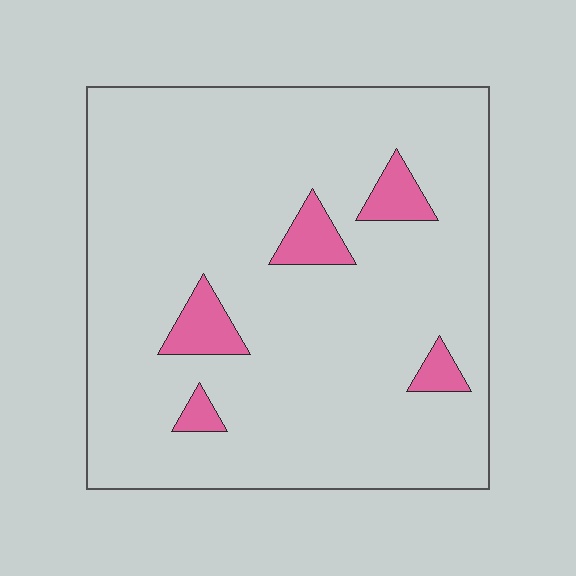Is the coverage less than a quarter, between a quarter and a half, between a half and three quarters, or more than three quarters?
Less than a quarter.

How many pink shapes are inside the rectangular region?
5.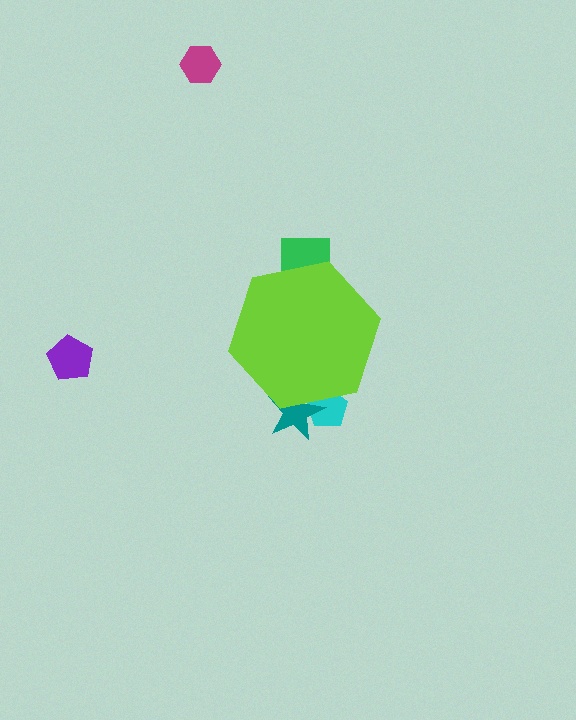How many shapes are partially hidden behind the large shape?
3 shapes are partially hidden.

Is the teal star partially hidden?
Yes, the teal star is partially hidden behind the lime hexagon.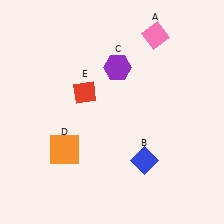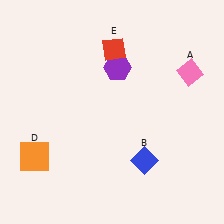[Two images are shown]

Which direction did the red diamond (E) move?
The red diamond (E) moved up.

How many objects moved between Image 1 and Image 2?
3 objects moved between the two images.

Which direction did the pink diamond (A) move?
The pink diamond (A) moved down.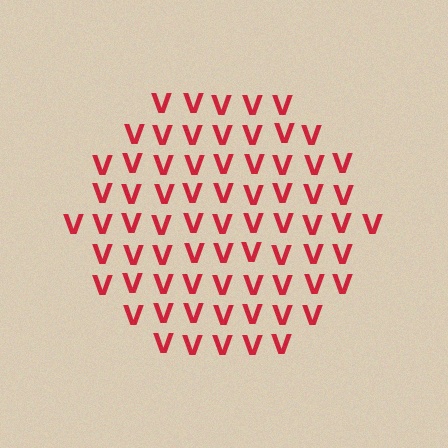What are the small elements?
The small elements are letter V's.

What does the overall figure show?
The overall figure shows a hexagon.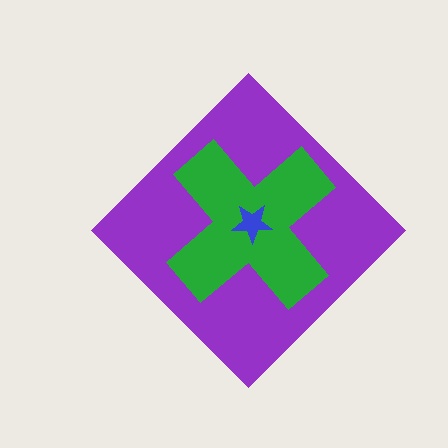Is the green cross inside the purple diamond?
Yes.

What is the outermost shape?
The purple diamond.